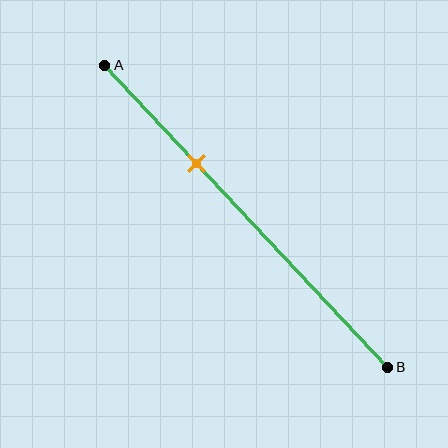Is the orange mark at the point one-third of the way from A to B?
Yes, the mark is approximately at the one-third point.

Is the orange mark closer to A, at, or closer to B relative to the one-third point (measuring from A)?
The orange mark is approximately at the one-third point of segment AB.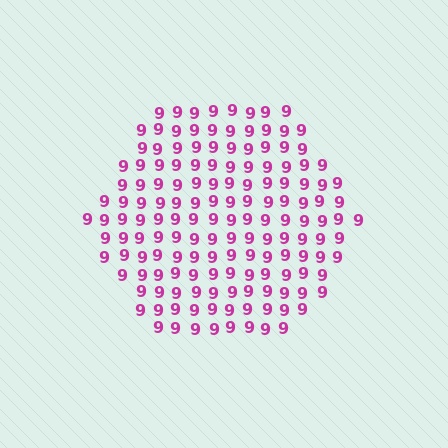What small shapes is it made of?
It is made of small digit 9's.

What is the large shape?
The large shape is a hexagon.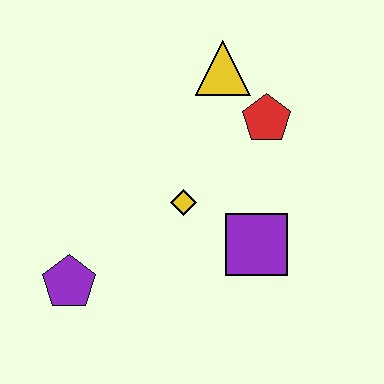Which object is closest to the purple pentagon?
The yellow diamond is closest to the purple pentagon.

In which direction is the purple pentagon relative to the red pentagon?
The purple pentagon is to the left of the red pentagon.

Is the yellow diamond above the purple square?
Yes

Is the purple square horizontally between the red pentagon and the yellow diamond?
Yes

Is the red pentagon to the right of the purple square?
Yes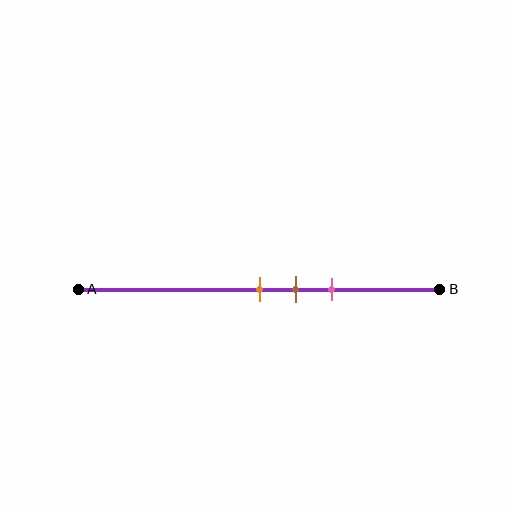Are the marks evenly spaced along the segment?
Yes, the marks are approximately evenly spaced.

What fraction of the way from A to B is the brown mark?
The brown mark is approximately 60% (0.6) of the way from A to B.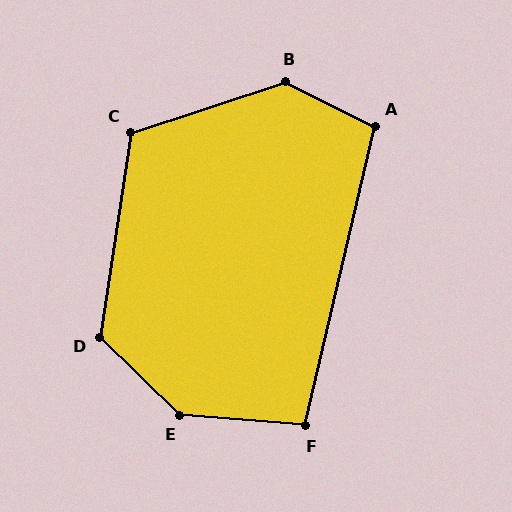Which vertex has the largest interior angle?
E, at approximately 140 degrees.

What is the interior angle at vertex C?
Approximately 117 degrees (obtuse).